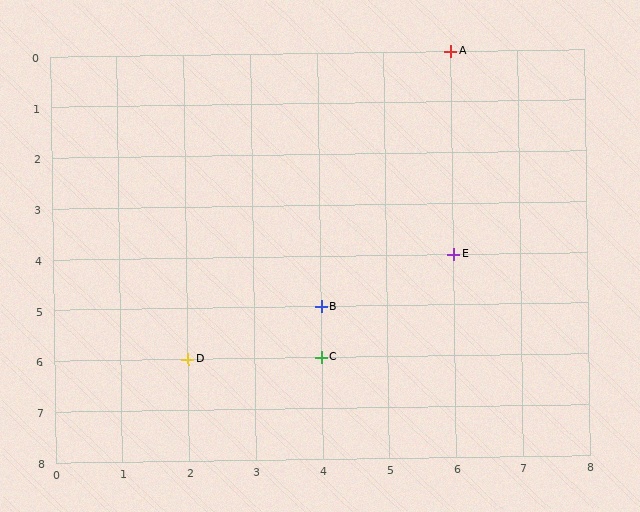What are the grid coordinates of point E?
Point E is at grid coordinates (6, 4).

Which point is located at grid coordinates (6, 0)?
Point A is at (6, 0).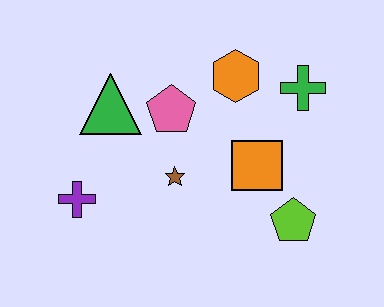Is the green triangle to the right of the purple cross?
Yes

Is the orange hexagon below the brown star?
No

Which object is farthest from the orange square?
The purple cross is farthest from the orange square.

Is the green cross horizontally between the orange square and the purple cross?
No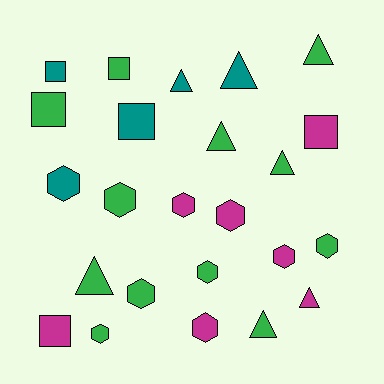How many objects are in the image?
There are 24 objects.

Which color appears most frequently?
Green, with 12 objects.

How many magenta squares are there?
There are 2 magenta squares.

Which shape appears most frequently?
Hexagon, with 10 objects.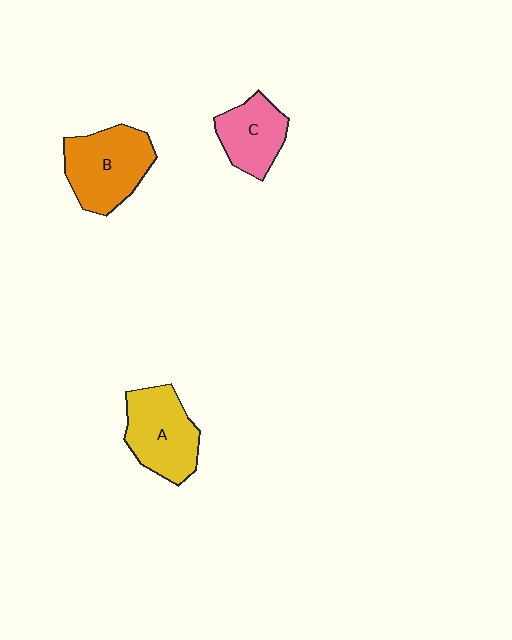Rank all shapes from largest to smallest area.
From largest to smallest: B (orange), A (yellow), C (pink).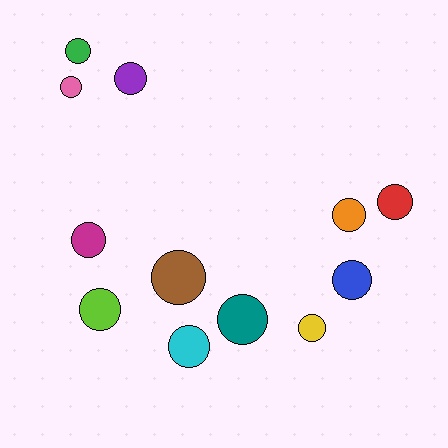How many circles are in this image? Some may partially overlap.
There are 12 circles.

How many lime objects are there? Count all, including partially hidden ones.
There is 1 lime object.